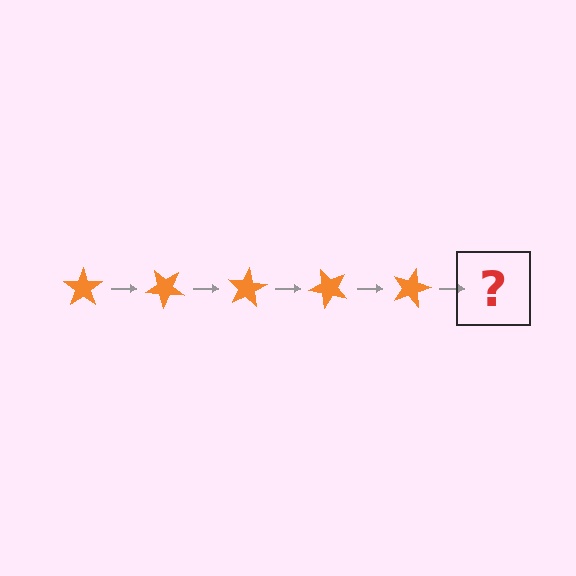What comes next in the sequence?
The next element should be an orange star rotated 200 degrees.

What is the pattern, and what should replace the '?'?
The pattern is that the star rotates 40 degrees each step. The '?' should be an orange star rotated 200 degrees.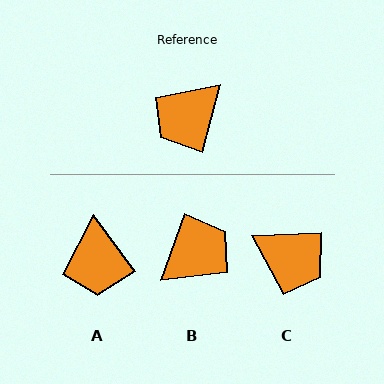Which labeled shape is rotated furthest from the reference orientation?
B, about 175 degrees away.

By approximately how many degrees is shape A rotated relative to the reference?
Approximately 51 degrees counter-clockwise.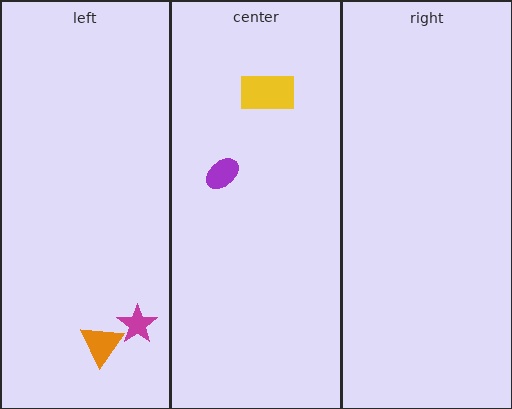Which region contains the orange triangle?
The left region.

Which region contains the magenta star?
The left region.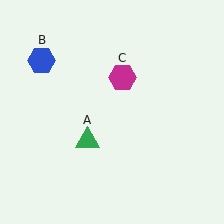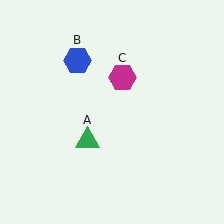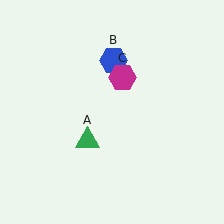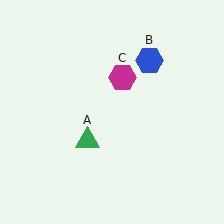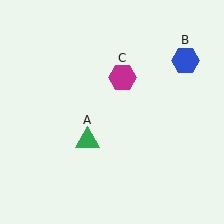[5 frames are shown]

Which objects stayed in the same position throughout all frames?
Green triangle (object A) and magenta hexagon (object C) remained stationary.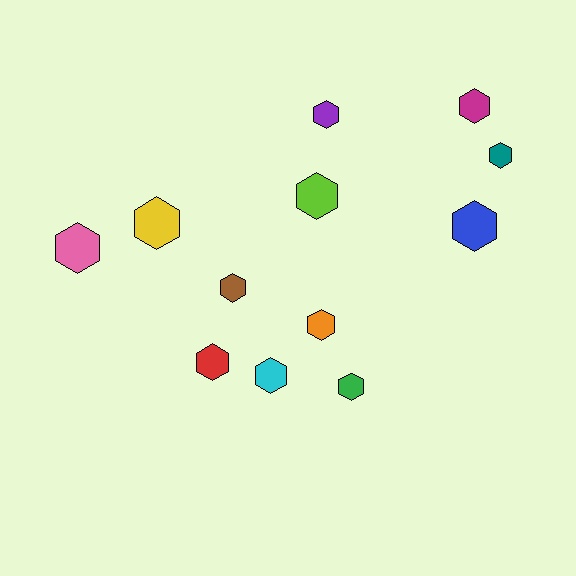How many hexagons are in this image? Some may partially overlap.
There are 12 hexagons.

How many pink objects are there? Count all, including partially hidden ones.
There is 1 pink object.